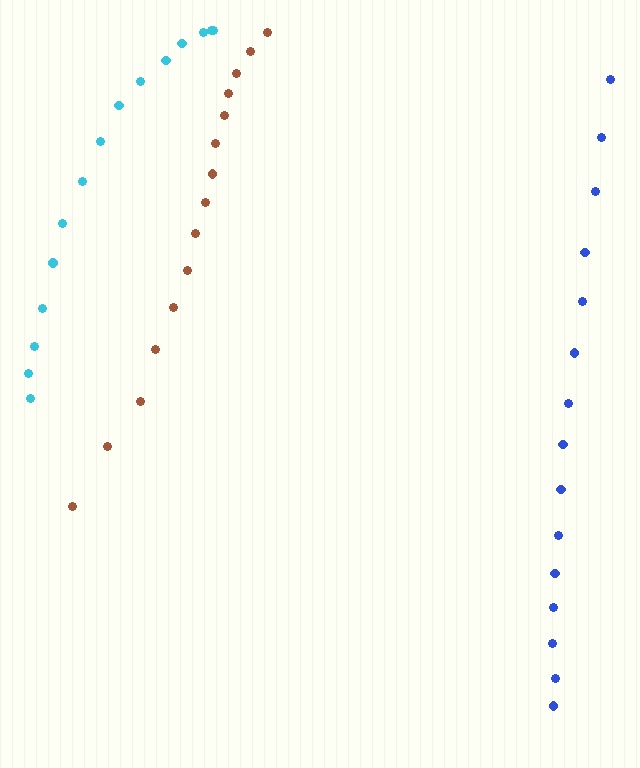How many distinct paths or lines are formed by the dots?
There are 3 distinct paths.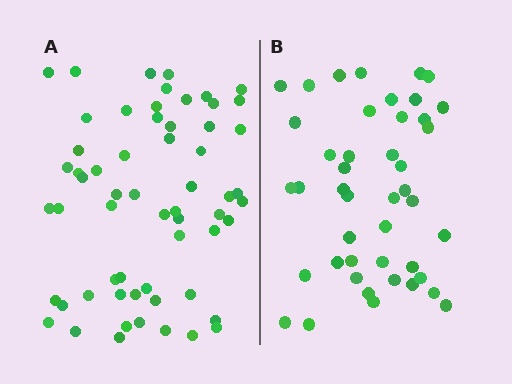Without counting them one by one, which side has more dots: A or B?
Region A (the left region) has more dots.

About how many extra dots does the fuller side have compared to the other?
Region A has approximately 15 more dots than region B.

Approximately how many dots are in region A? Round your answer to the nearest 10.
About 60 dots.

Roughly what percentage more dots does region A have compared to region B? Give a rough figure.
About 35% more.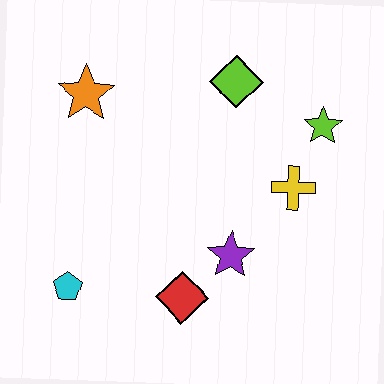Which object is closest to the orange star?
The lime diamond is closest to the orange star.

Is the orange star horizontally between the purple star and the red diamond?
No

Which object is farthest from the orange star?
The lime star is farthest from the orange star.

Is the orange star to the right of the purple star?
No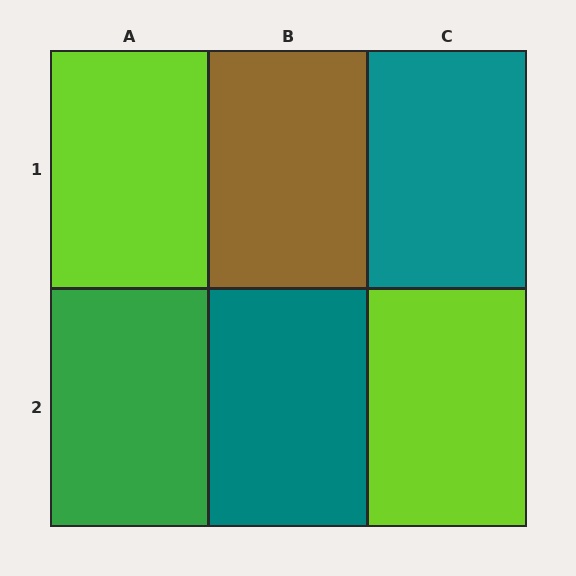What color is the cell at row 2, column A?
Green.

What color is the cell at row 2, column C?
Lime.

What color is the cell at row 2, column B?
Teal.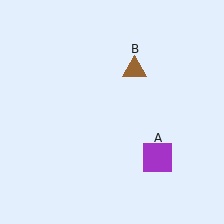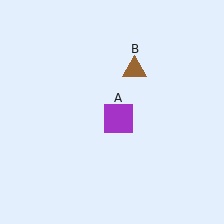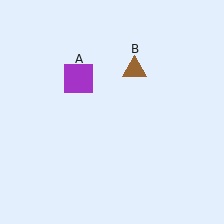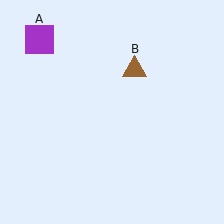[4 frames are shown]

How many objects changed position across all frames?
1 object changed position: purple square (object A).